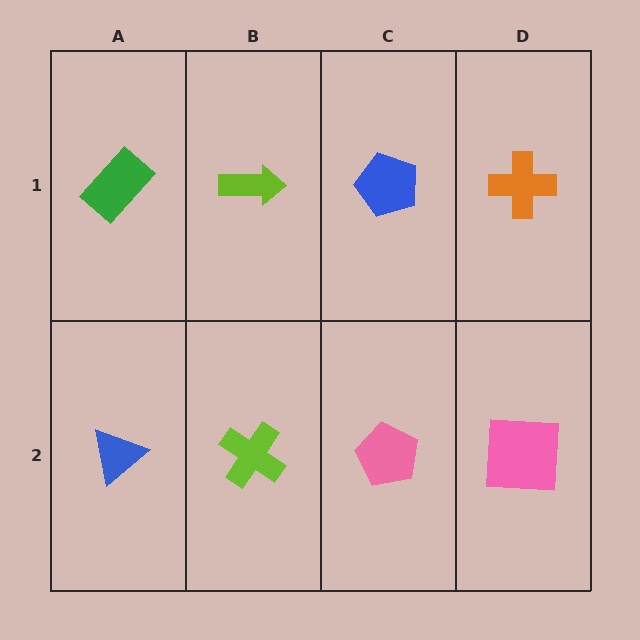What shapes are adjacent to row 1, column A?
A blue triangle (row 2, column A), a lime arrow (row 1, column B).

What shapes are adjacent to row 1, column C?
A pink pentagon (row 2, column C), a lime arrow (row 1, column B), an orange cross (row 1, column D).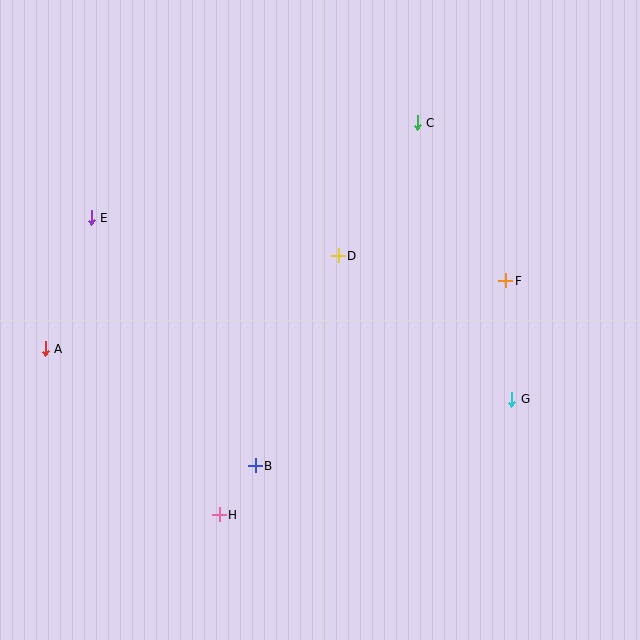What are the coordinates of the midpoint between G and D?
The midpoint between G and D is at (425, 327).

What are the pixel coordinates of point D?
Point D is at (338, 256).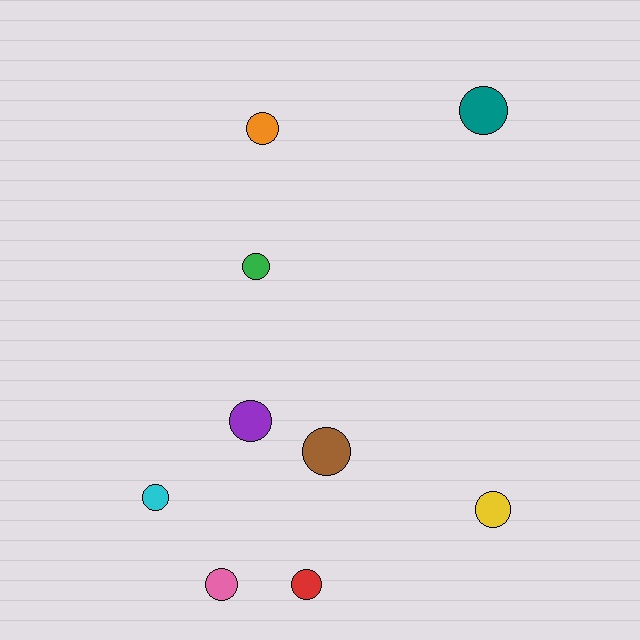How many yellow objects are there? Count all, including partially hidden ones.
There is 1 yellow object.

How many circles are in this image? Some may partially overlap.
There are 9 circles.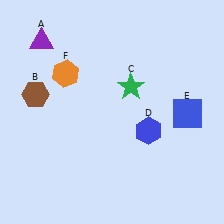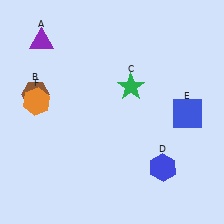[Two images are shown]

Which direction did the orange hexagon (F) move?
The orange hexagon (F) moved left.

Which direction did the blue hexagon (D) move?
The blue hexagon (D) moved down.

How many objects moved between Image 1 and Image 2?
2 objects moved between the two images.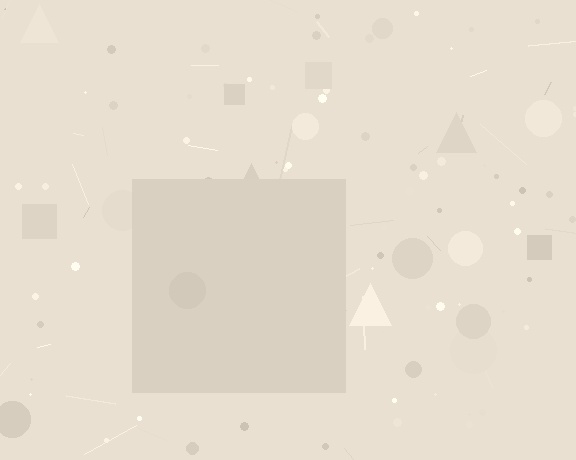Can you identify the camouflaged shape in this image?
The camouflaged shape is a square.